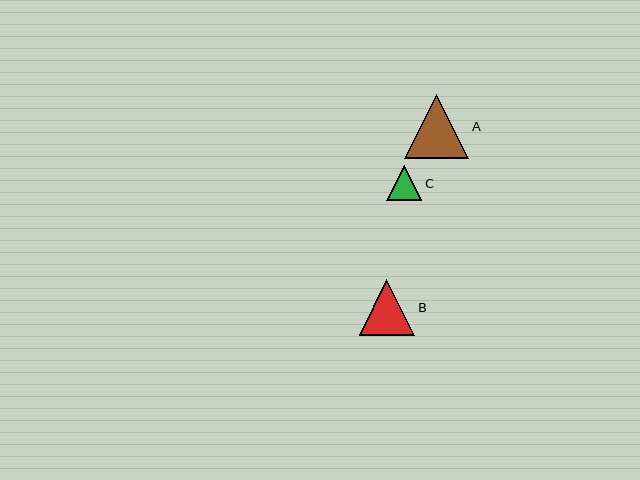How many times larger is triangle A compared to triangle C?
Triangle A is approximately 1.8 times the size of triangle C.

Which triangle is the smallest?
Triangle C is the smallest with a size of approximately 36 pixels.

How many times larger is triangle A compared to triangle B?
Triangle A is approximately 1.2 times the size of triangle B.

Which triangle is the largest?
Triangle A is the largest with a size of approximately 64 pixels.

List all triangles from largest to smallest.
From largest to smallest: A, B, C.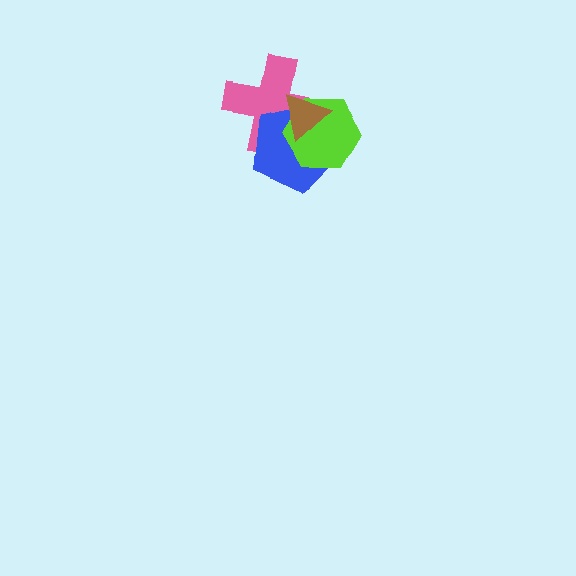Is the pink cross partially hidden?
Yes, it is partially covered by another shape.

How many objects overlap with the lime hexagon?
3 objects overlap with the lime hexagon.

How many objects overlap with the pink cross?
3 objects overlap with the pink cross.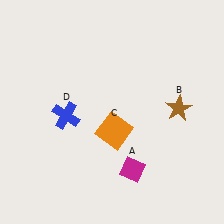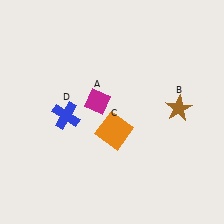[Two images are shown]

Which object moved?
The magenta diamond (A) moved up.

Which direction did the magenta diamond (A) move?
The magenta diamond (A) moved up.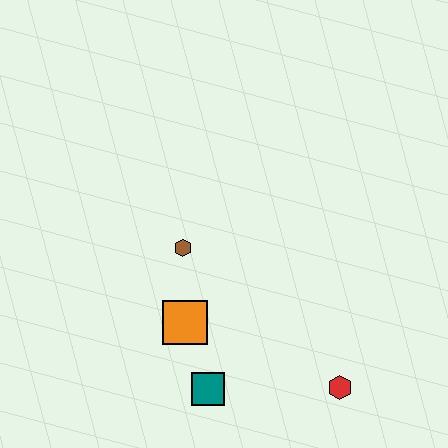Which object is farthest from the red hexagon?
The brown hexagon is farthest from the red hexagon.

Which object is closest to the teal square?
The orange square is closest to the teal square.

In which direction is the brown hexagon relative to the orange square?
The brown hexagon is above the orange square.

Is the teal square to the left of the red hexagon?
Yes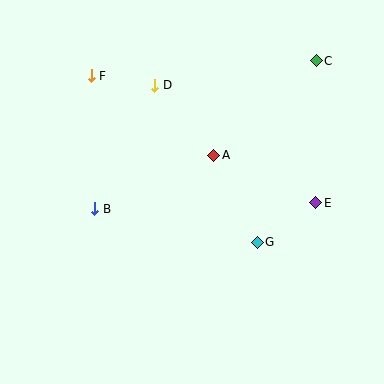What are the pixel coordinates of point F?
Point F is at (91, 76).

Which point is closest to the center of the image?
Point A at (214, 155) is closest to the center.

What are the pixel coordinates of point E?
Point E is at (316, 203).